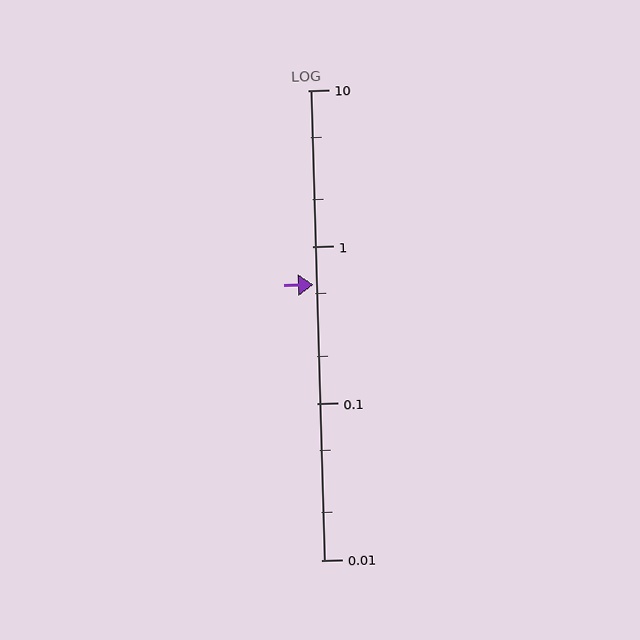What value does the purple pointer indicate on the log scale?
The pointer indicates approximately 0.57.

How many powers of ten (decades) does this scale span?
The scale spans 3 decades, from 0.01 to 10.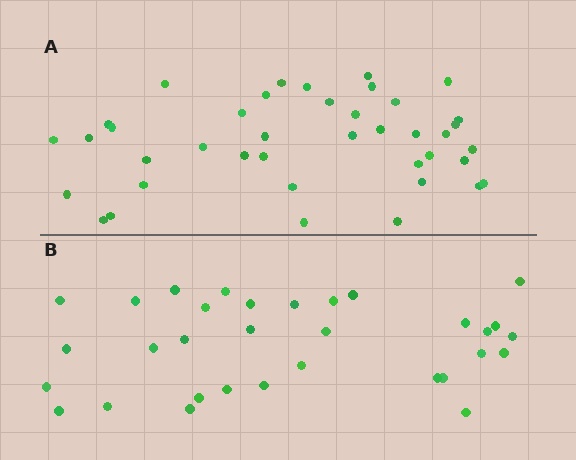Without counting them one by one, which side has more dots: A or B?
Region A (the top region) has more dots.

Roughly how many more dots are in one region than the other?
Region A has roughly 8 or so more dots than region B.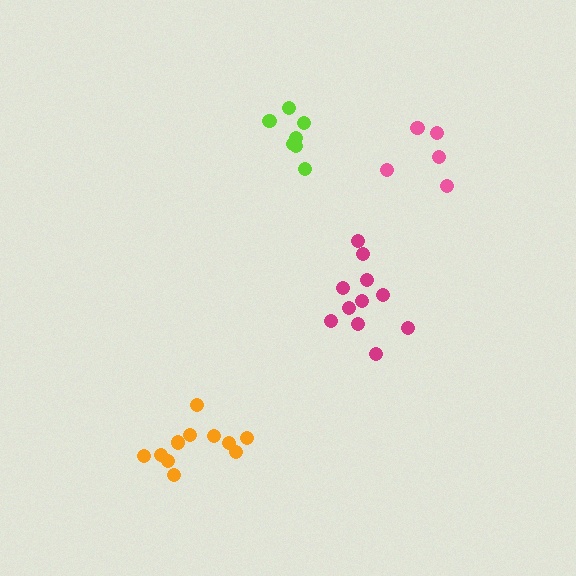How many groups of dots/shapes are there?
There are 4 groups.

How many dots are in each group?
Group 1: 5 dots, Group 2: 8 dots, Group 3: 11 dots, Group 4: 11 dots (35 total).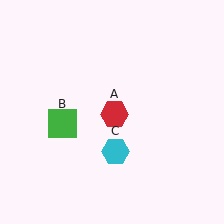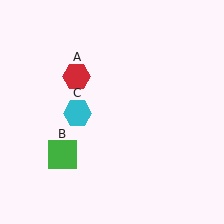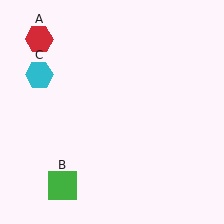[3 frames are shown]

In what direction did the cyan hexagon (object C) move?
The cyan hexagon (object C) moved up and to the left.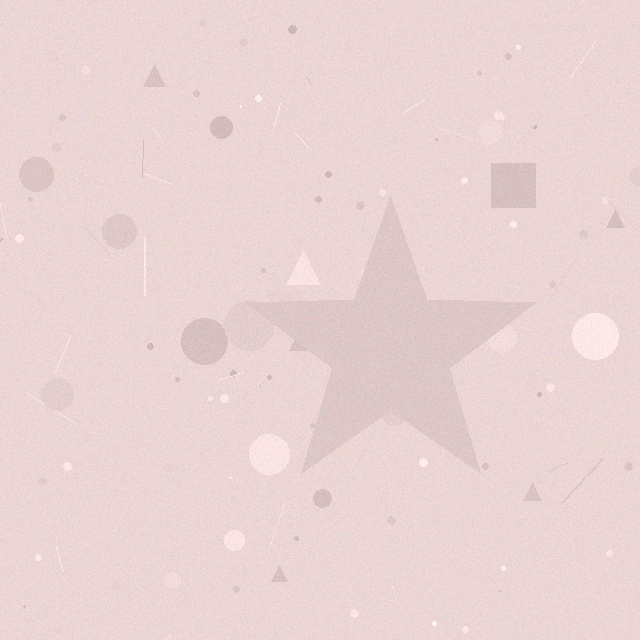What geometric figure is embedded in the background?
A star is embedded in the background.